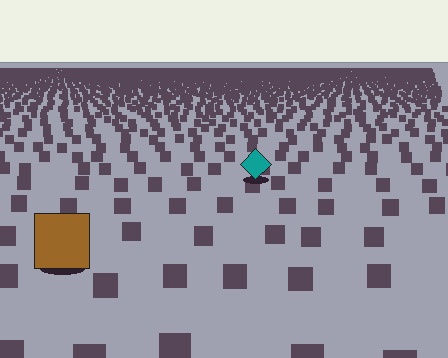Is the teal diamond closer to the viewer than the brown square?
No. The brown square is closer — you can tell from the texture gradient: the ground texture is coarser near it.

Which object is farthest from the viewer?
The teal diamond is farthest from the viewer. It appears smaller and the ground texture around it is denser.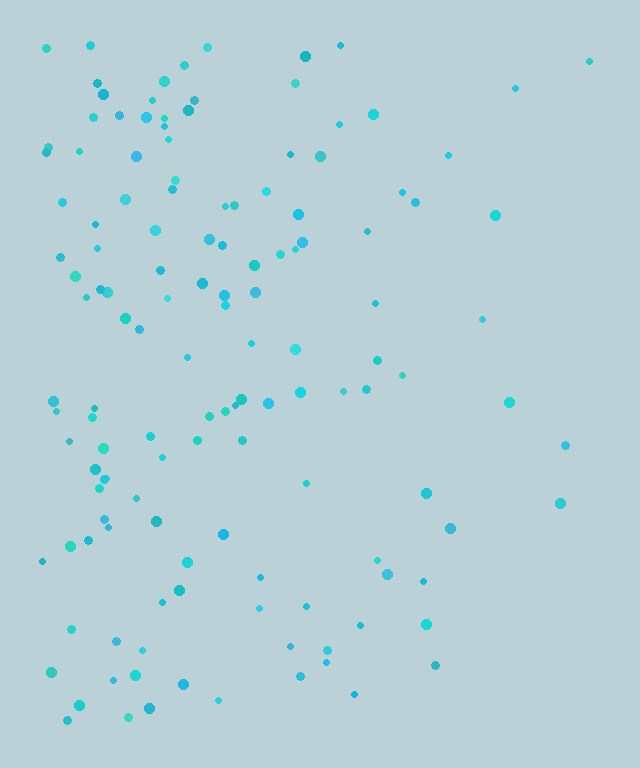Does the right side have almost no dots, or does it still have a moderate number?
Still a moderate number, just noticeably fewer than the left.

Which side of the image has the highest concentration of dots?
The left.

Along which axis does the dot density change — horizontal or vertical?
Horizontal.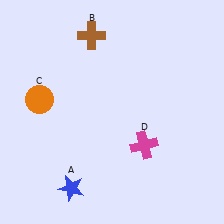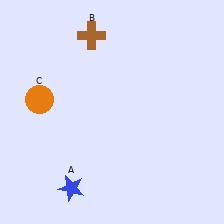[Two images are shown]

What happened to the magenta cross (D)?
The magenta cross (D) was removed in Image 2. It was in the bottom-right area of Image 1.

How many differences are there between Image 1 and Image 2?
There is 1 difference between the two images.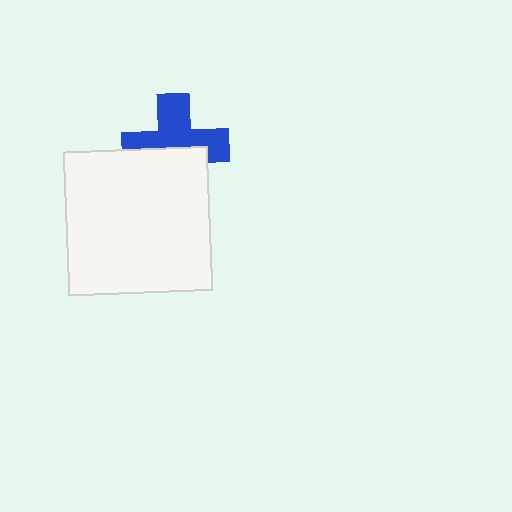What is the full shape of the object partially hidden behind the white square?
The partially hidden object is a blue cross.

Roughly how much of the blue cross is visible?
About half of it is visible (roughly 55%).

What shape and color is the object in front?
The object in front is a white square.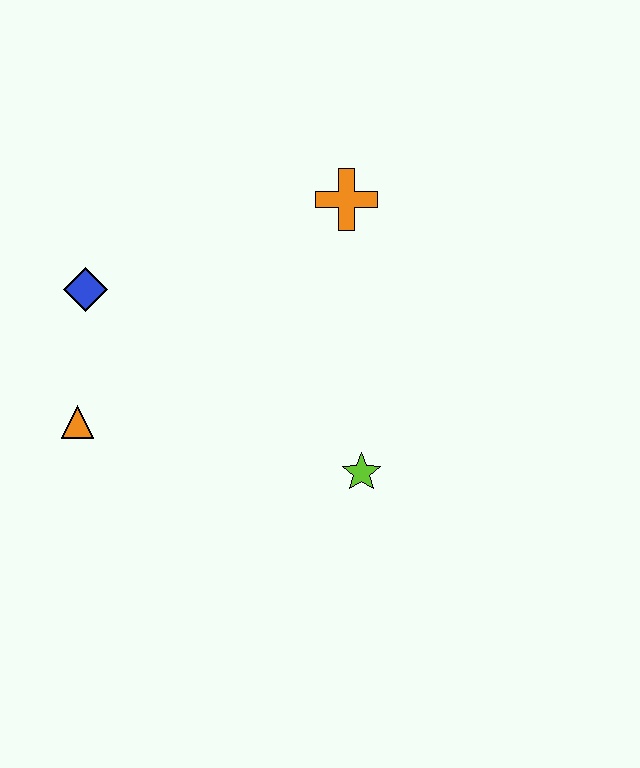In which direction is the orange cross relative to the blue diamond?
The orange cross is to the right of the blue diamond.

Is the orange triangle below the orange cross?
Yes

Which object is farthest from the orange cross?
The orange triangle is farthest from the orange cross.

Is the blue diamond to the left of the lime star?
Yes